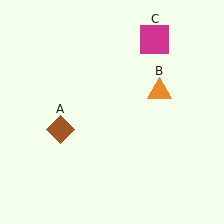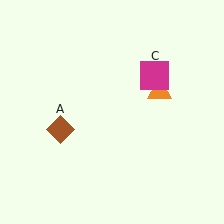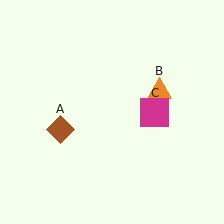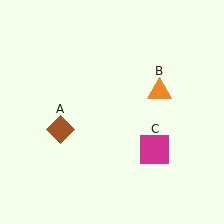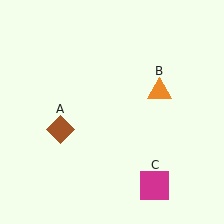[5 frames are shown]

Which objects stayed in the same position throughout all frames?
Brown diamond (object A) and orange triangle (object B) remained stationary.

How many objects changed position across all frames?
1 object changed position: magenta square (object C).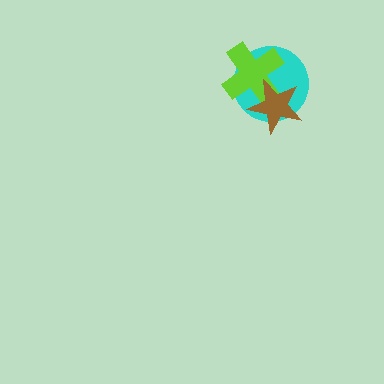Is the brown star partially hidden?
No, no other shape covers it.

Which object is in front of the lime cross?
The brown star is in front of the lime cross.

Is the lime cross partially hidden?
Yes, it is partially covered by another shape.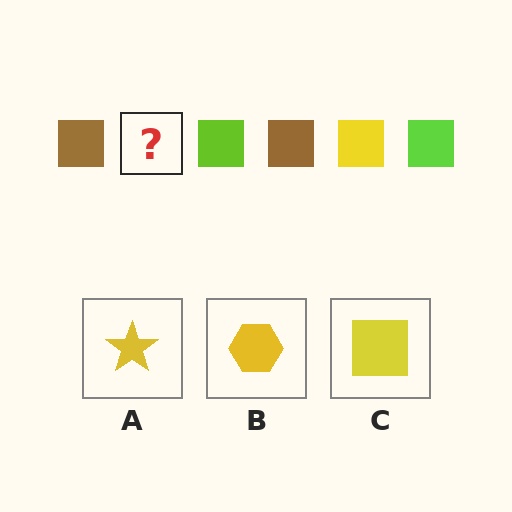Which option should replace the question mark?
Option C.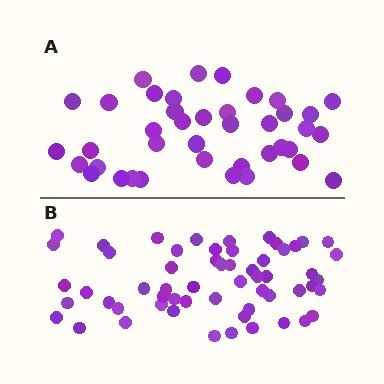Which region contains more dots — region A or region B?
Region B (the bottom region) has more dots.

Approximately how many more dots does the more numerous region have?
Region B has approximately 20 more dots than region A.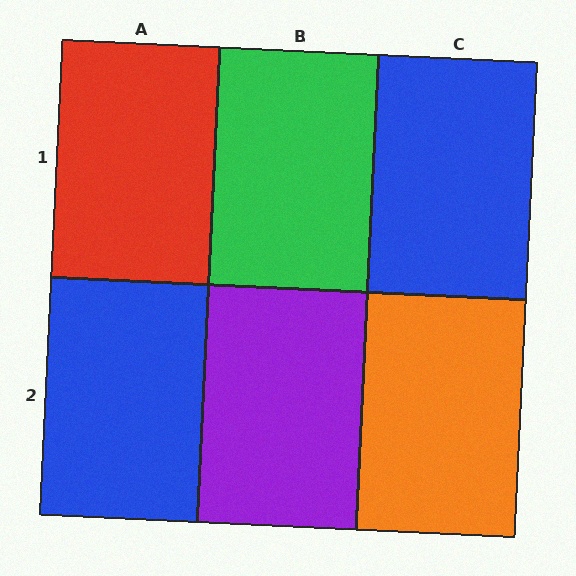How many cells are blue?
2 cells are blue.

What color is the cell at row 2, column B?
Purple.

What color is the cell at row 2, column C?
Orange.